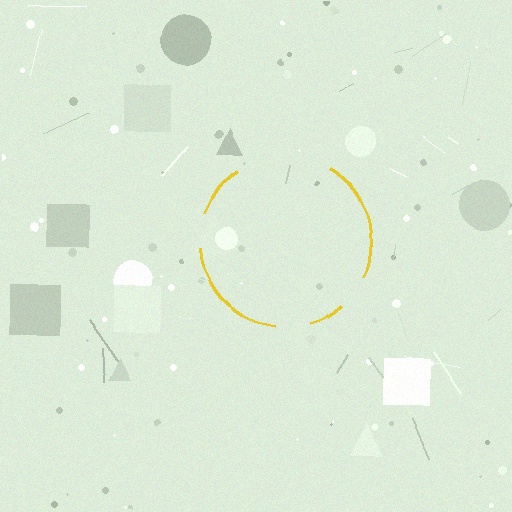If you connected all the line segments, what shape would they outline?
They would outline a circle.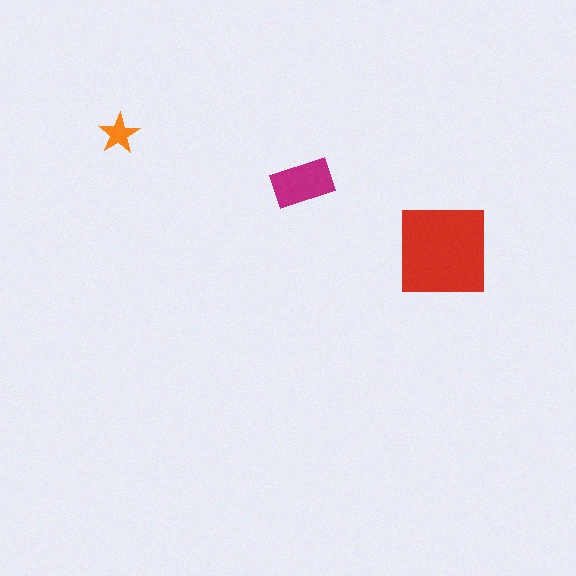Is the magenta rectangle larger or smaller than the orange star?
Larger.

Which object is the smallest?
The orange star.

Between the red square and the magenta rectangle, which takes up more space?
The red square.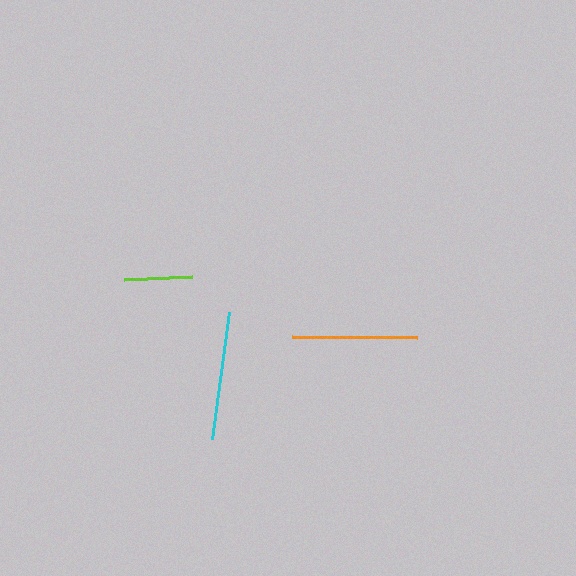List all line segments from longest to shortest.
From longest to shortest: cyan, orange, lime.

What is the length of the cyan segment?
The cyan segment is approximately 128 pixels long.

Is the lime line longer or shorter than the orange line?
The orange line is longer than the lime line.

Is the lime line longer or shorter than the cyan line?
The cyan line is longer than the lime line.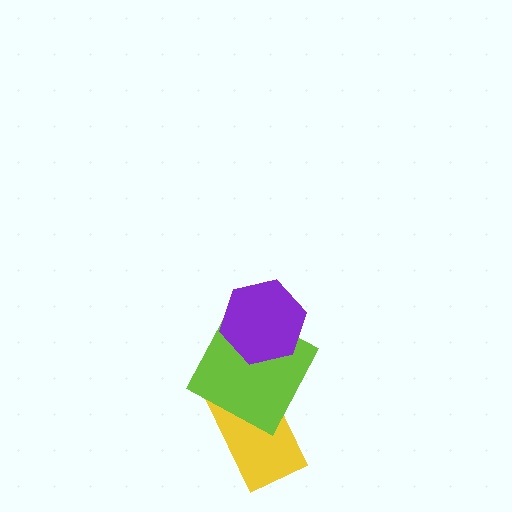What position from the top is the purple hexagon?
The purple hexagon is 1st from the top.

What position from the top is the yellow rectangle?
The yellow rectangle is 3rd from the top.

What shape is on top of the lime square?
The purple hexagon is on top of the lime square.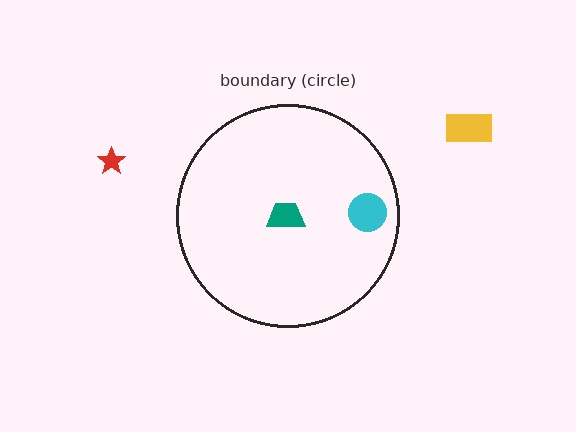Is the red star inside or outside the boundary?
Outside.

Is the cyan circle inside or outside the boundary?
Inside.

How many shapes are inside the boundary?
2 inside, 2 outside.